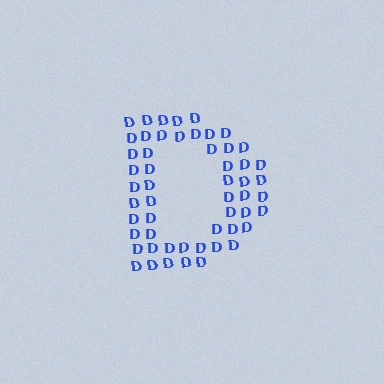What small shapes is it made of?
It is made of small letter D's.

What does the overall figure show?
The overall figure shows the letter D.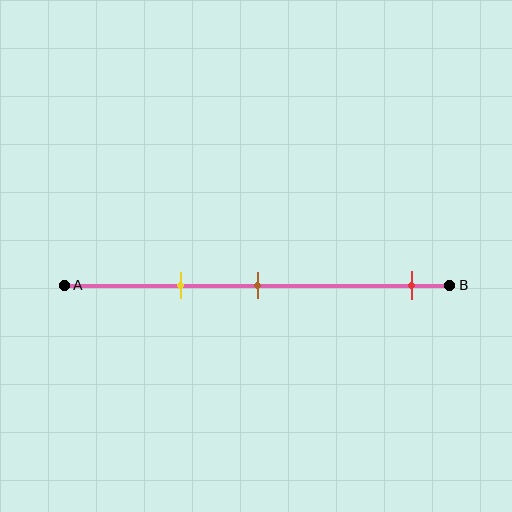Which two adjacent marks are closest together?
The yellow and brown marks are the closest adjacent pair.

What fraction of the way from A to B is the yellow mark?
The yellow mark is approximately 30% (0.3) of the way from A to B.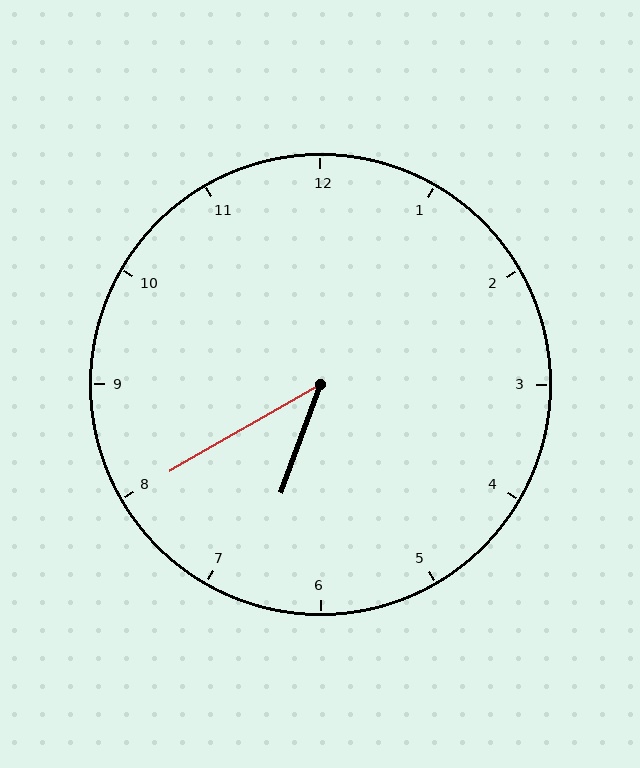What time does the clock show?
6:40.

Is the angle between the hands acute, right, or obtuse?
It is acute.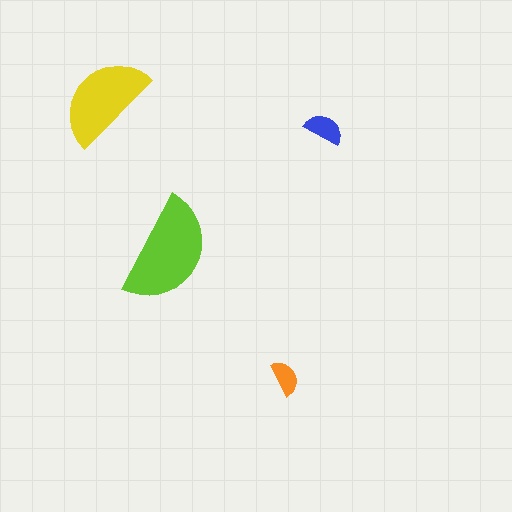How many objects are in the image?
There are 4 objects in the image.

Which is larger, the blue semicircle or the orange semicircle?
The blue one.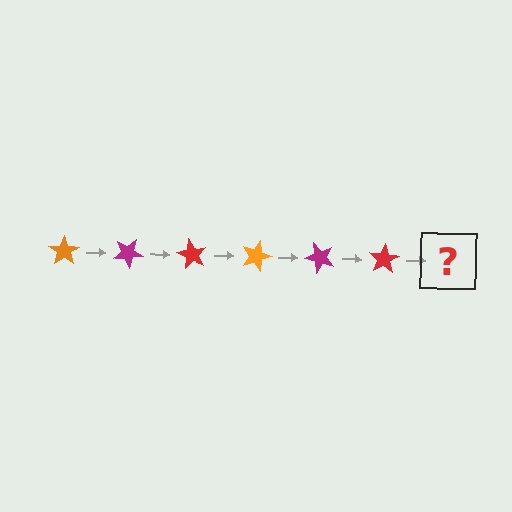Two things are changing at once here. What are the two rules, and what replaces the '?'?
The two rules are that it rotates 30 degrees each step and the color cycles through orange, magenta, and red. The '?' should be an orange star, rotated 180 degrees from the start.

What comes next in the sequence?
The next element should be an orange star, rotated 180 degrees from the start.